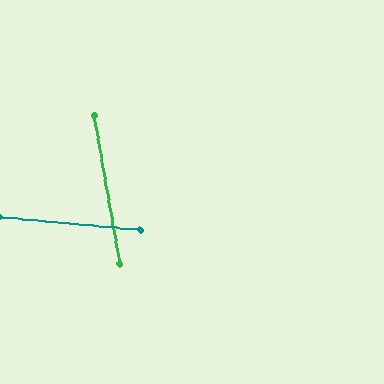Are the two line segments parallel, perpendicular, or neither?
Neither parallel nor perpendicular — they differ by about 75°.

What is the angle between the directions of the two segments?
Approximately 75 degrees.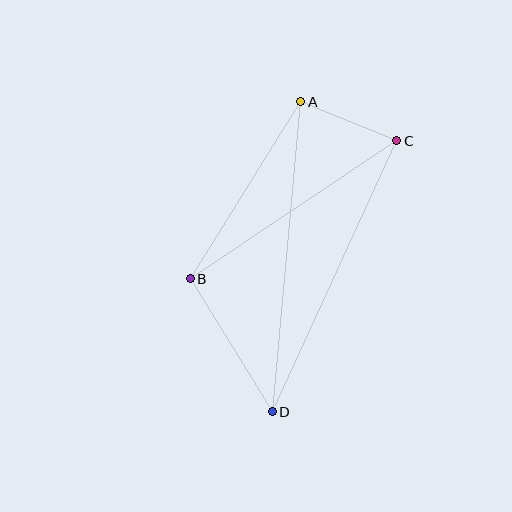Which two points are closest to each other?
Points A and C are closest to each other.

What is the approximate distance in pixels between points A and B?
The distance between A and B is approximately 209 pixels.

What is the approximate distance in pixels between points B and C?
The distance between B and C is approximately 248 pixels.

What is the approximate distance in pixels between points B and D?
The distance between B and D is approximately 156 pixels.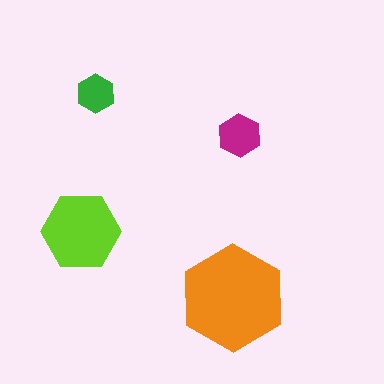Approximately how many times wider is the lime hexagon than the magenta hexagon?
About 2 times wider.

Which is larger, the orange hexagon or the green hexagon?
The orange one.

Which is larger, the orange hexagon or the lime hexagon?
The orange one.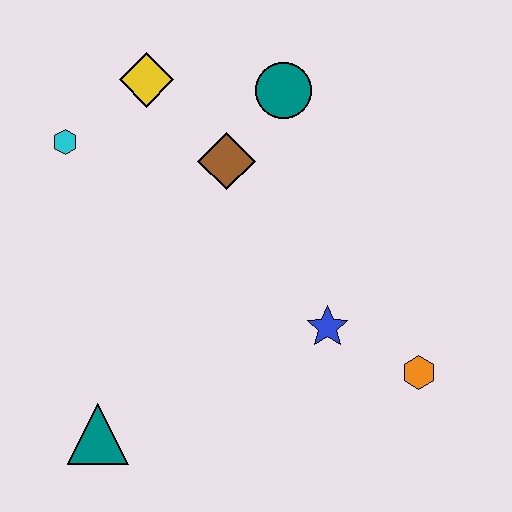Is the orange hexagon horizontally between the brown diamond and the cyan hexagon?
No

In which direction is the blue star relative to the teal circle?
The blue star is below the teal circle.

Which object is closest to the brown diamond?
The teal circle is closest to the brown diamond.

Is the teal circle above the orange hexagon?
Yes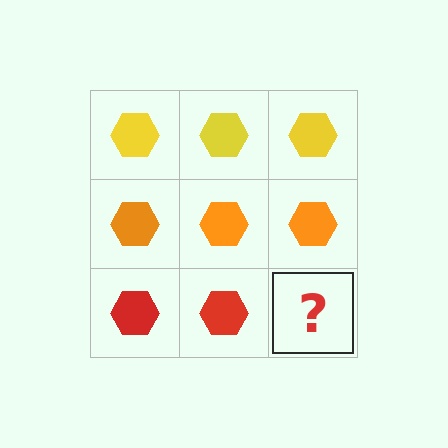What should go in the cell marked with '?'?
The missing cell should contain a red hexagon.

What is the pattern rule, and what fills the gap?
The rule is that each row has a consistent color. The gap should be filled with a red hexagon.